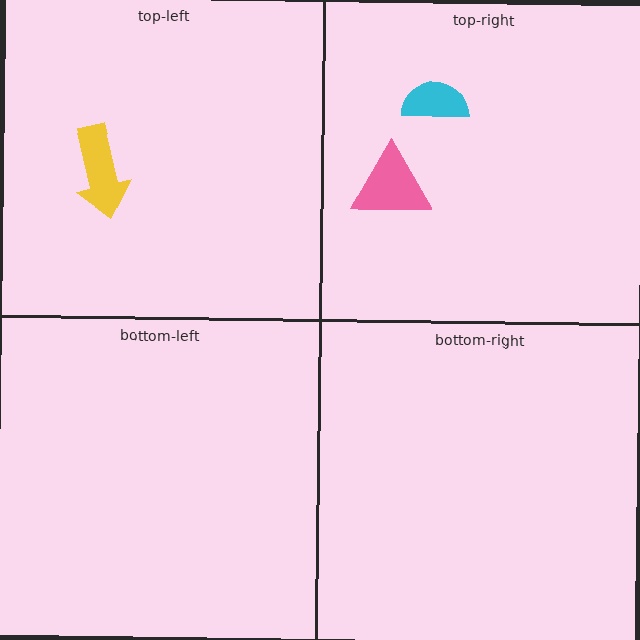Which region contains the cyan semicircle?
The top-right region.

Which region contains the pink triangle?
The top-right region.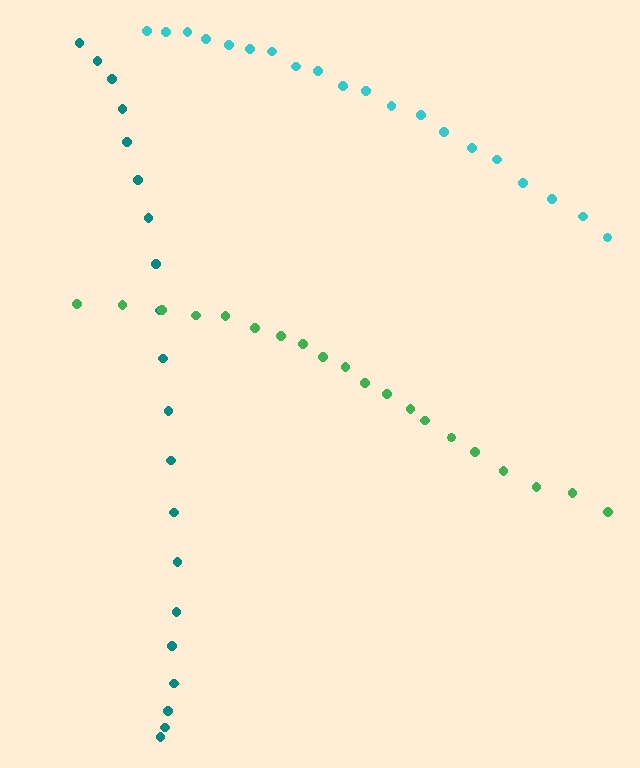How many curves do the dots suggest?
There are 3 distinct paths.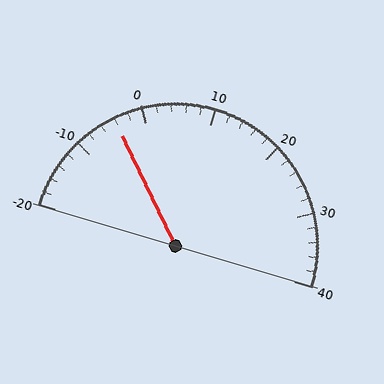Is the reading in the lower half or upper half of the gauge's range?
The reading is in the lower half of the range (-20 to 40).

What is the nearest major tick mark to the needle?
The nearest major tick mark is 0.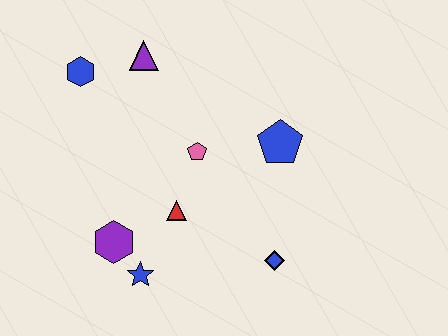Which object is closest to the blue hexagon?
The purple triangle is closest to the blue hexagon.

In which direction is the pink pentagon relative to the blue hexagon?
The pink pentagon is to the right of the blue hexagon.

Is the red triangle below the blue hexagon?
Yes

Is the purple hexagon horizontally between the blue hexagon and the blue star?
Yes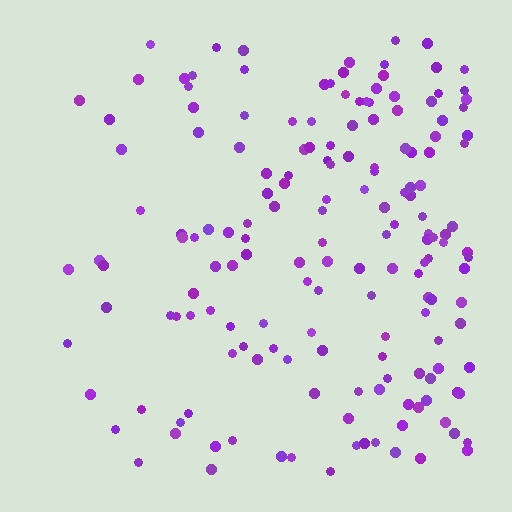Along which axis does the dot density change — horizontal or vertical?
Horizontal.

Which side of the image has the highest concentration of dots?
The right.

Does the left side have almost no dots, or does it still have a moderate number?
Still a moderate number, just noticeably fewer than the right.